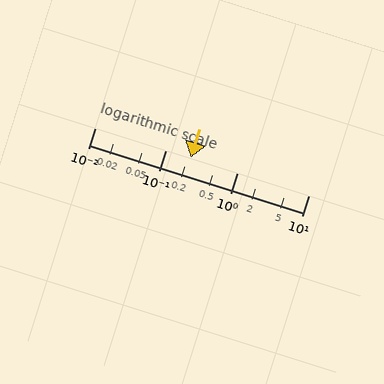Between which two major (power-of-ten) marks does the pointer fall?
The pointer is between 0.1 and 1.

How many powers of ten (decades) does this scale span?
The scale spans 3 decades, from 0.01 to 10.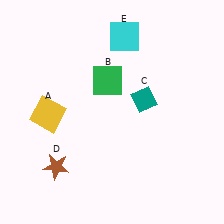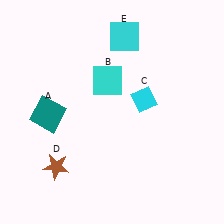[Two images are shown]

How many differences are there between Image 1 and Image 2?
There are 3 differences between the two images.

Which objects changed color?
A changed from yellow to teal. B changed from green to cyan. C changed from teal to cyan.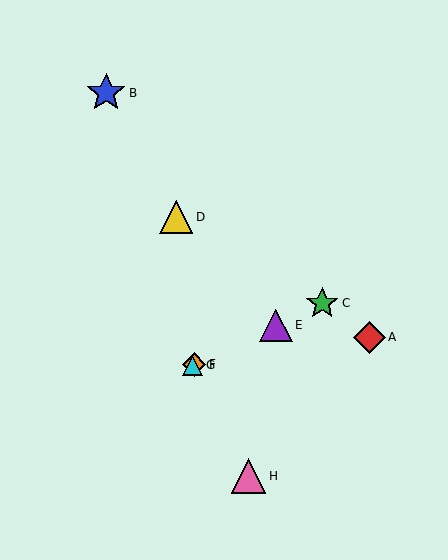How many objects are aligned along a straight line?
4 objects (C, E, F, G) are aligned along a straight line.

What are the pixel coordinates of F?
Object F is at (194, 364).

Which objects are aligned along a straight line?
Objects C, E, F, G are aligned along a straight line.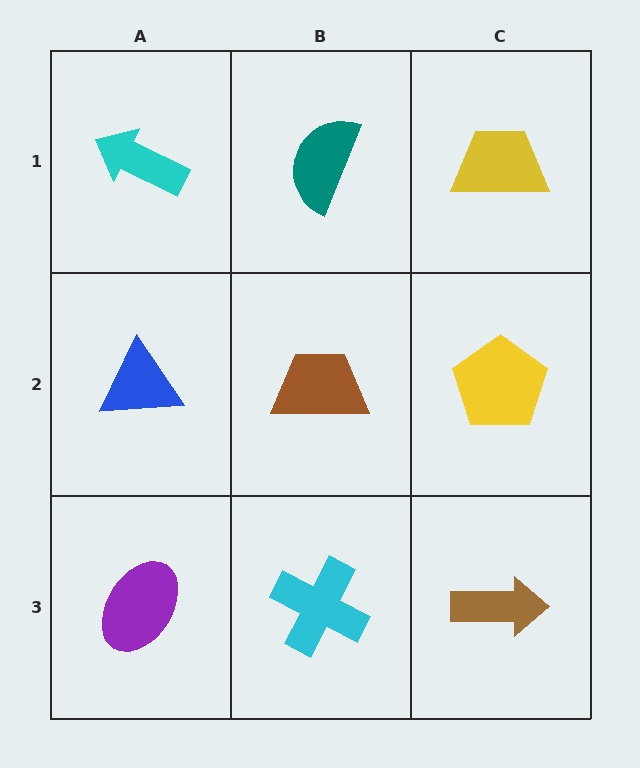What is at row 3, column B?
A cyan cross.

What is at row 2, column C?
A yellow pentagon.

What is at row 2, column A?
A blue triangle.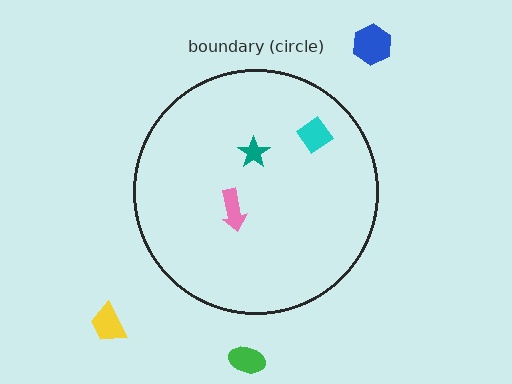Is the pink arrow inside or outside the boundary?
Inside.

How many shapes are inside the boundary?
3 inside, 3 outside.